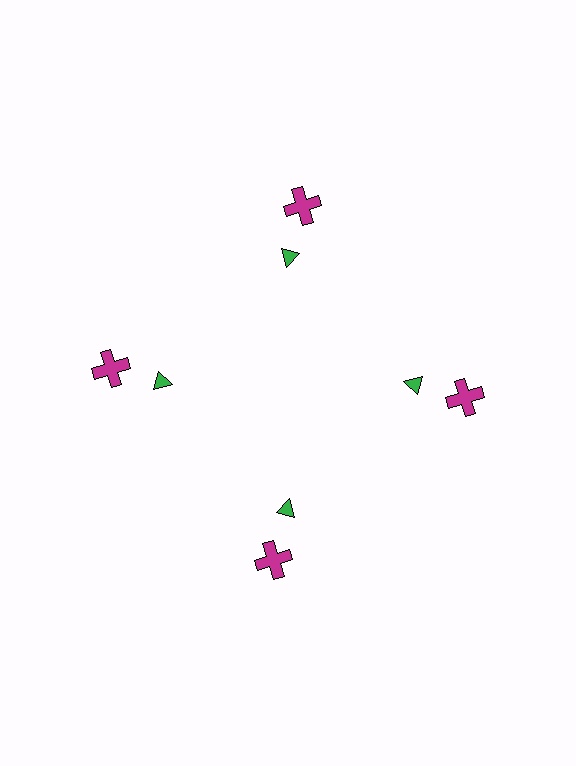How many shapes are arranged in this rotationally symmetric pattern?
There are 8 shapes, arranged in 4 groups of 2.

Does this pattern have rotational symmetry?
Yes, this pattern has 4-fold rotational symmetry. It looks the same after rotating 90 degrees around the center.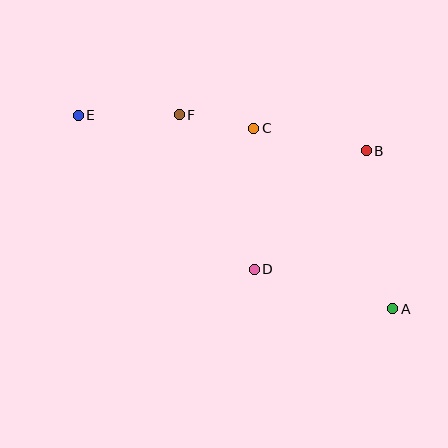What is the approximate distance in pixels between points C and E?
The distance between C and E is approximately 176 pixels.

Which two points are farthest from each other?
Points A and E are farthest from each other.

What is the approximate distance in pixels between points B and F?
The distance between B and F is approximately 190 pixels.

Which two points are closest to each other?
Points C and F are closest to each other.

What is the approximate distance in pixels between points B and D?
The distance between B and D is approximately 163 pixels.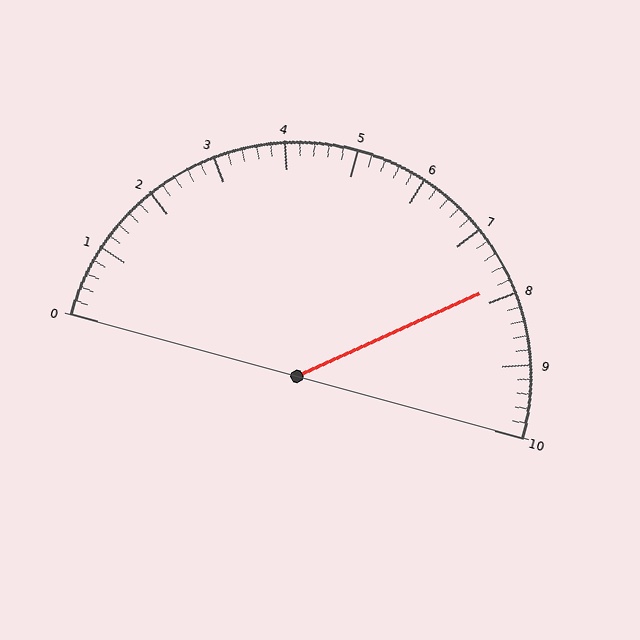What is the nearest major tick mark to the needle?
The nearest major tick mark is 8.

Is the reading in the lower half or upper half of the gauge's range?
The reading is in the upper half of the range (0 to 10).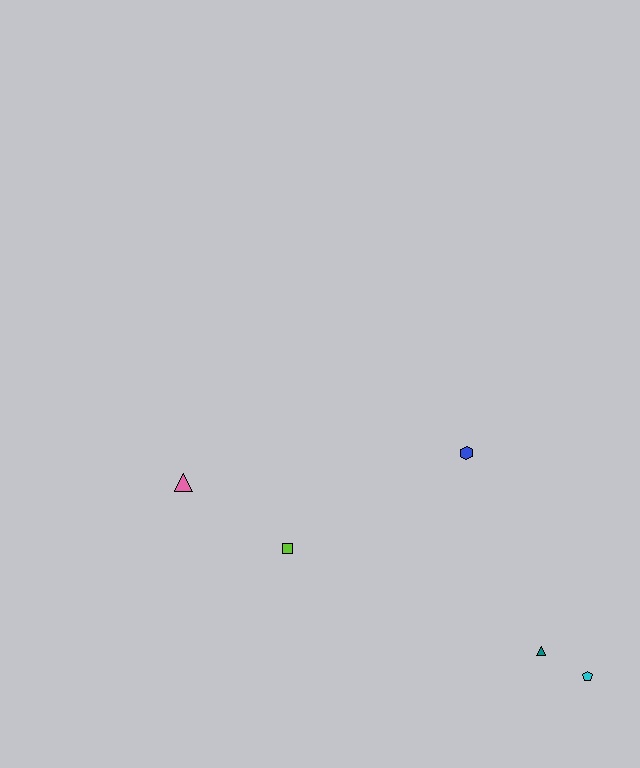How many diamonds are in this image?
There are no diamonds.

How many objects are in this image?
There are 5 objects.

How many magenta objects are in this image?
There are no magenta objects.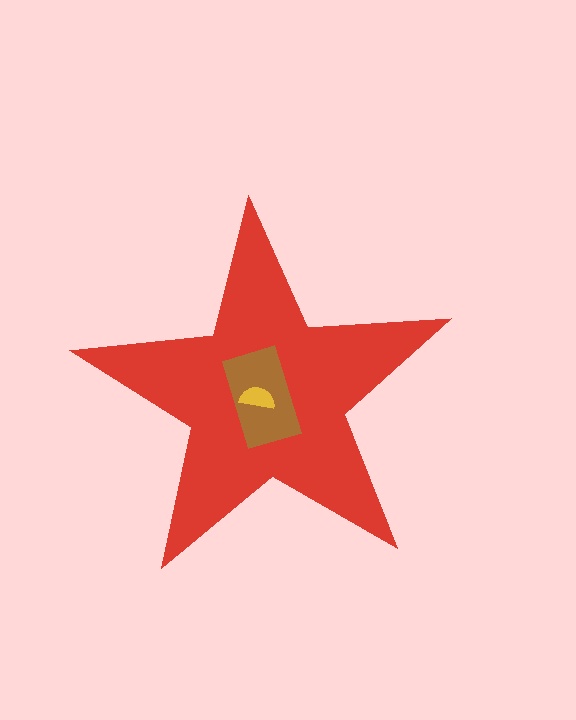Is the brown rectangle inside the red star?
Yes.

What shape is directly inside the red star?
The brown rectangle.